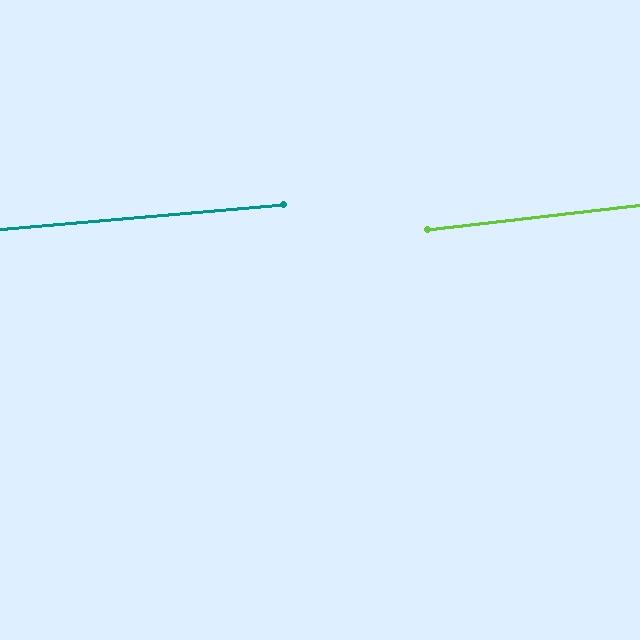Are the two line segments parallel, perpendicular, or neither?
Parallel — their directions differ by only 1.9°.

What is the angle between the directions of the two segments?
Approximately 2 degrees.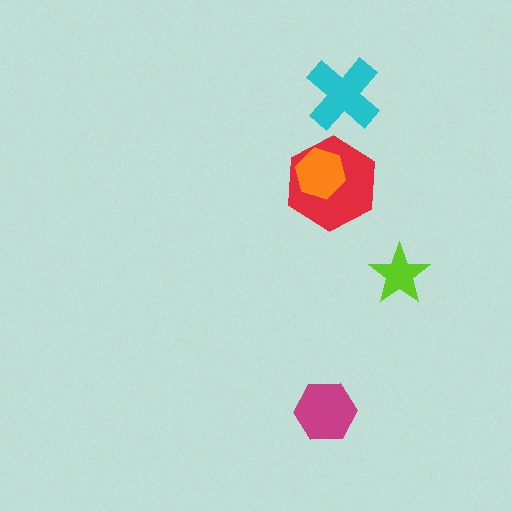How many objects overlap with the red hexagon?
1 object overlaps with the red hexagon.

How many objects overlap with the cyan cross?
0 objects overlap with the cyan cross.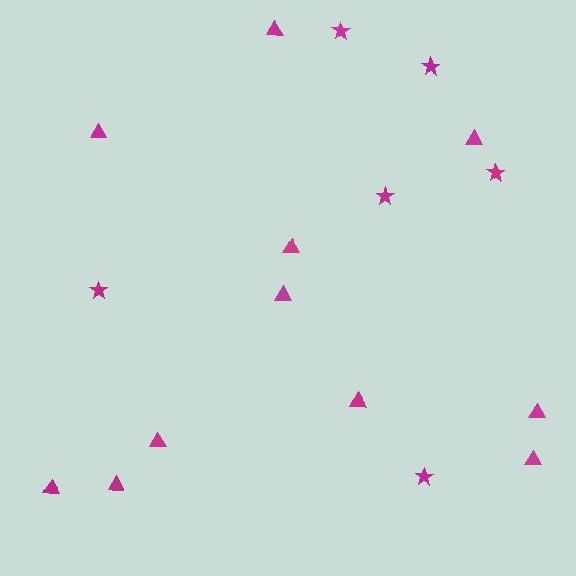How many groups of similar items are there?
There are 2 groups: one group of stars (6) and one group of triangles (11).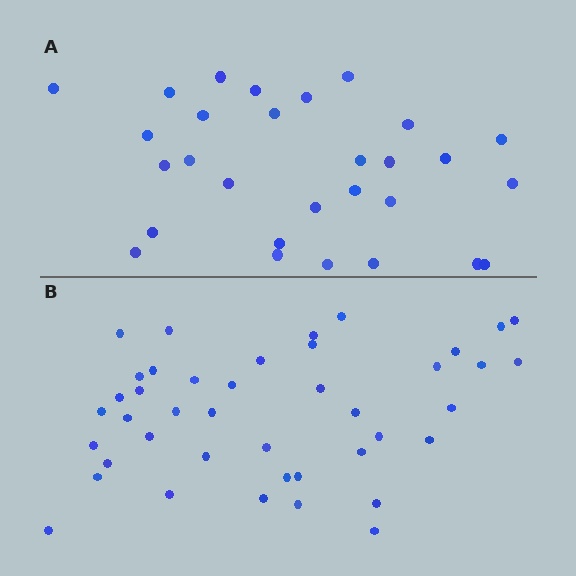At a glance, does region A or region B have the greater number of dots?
Region B (the bottom region) has more dots.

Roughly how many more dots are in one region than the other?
Region B has approximately 15 more dots than region A.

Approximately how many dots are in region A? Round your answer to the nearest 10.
About 30 dots. (The exact count is 29, which rounds to 30.)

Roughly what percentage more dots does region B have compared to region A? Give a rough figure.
About 45% more.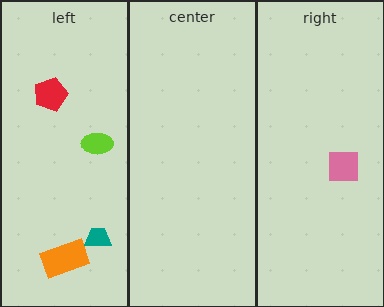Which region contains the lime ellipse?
The left region.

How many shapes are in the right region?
1.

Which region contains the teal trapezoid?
The left region.